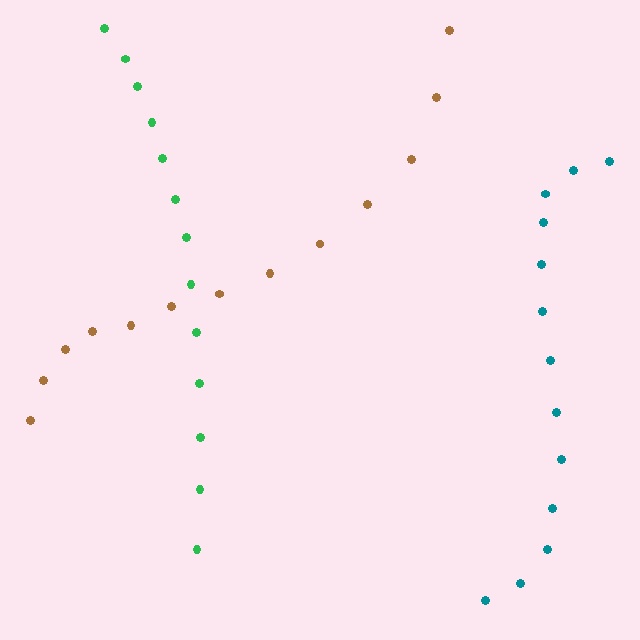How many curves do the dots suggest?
There are 3 distinct paths.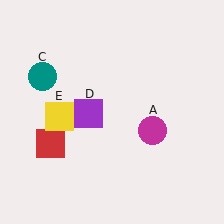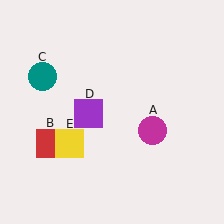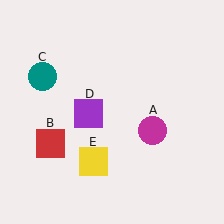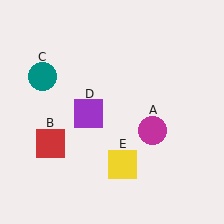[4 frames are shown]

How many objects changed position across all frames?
1 object changed position: yellow square (object E).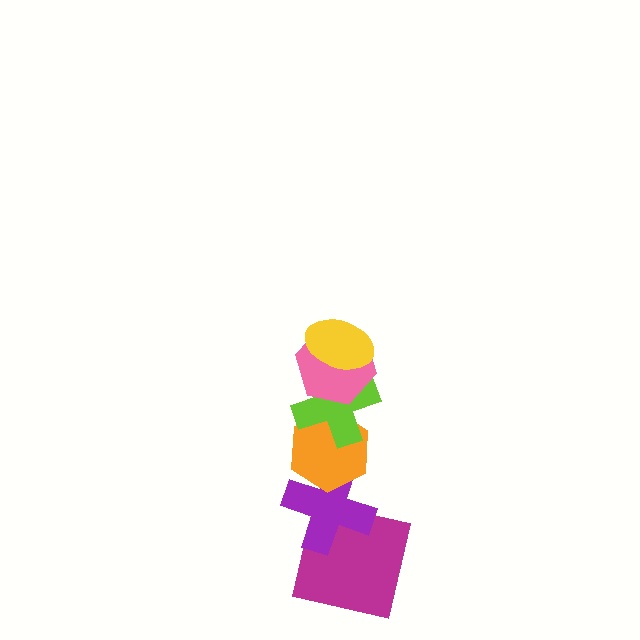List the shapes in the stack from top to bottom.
From top to bottom: the yellow ellipse, the pink hexagon, the lime cross, the orange hexagon, the purple cross, the magenta square.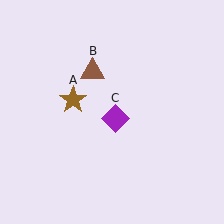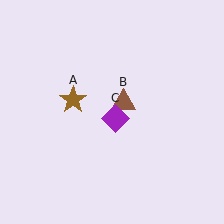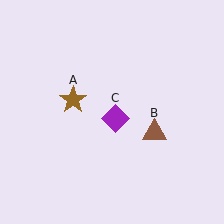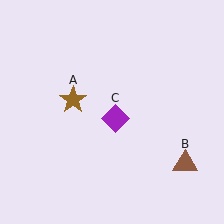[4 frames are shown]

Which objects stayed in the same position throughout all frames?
Brown star (object A) and purple diamond (object C) remained stationary.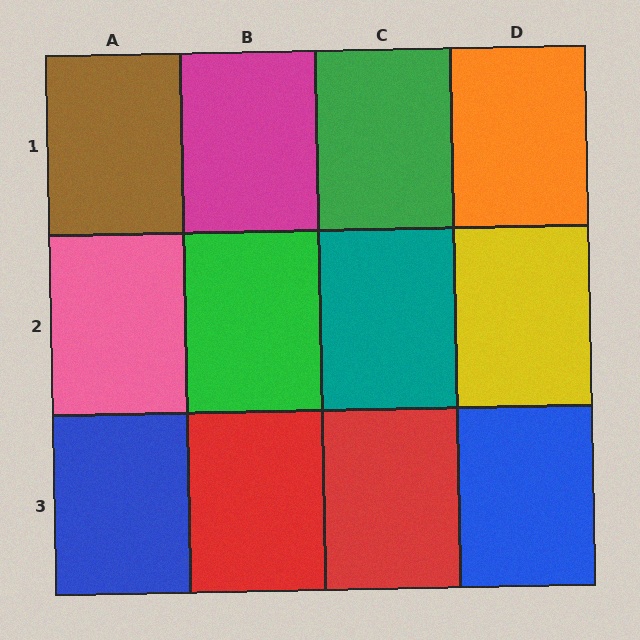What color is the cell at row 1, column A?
Brown.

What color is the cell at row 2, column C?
Teal.